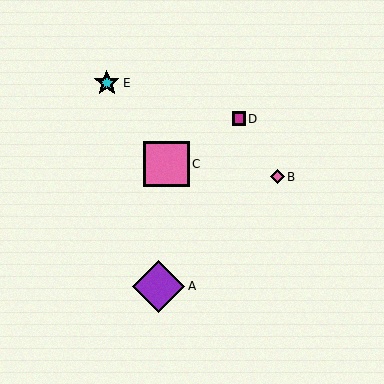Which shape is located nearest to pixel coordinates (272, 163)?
The pink diamond (labeled B) at (277, 177) is nearest to that location.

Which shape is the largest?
The purple diamond (labeled A) is the largest.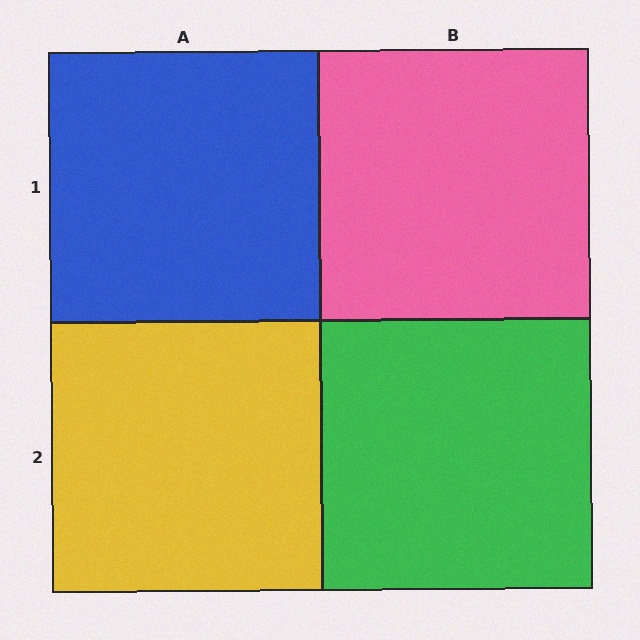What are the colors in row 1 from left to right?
Blue, pink.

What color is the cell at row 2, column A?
Yellow.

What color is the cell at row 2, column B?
Green.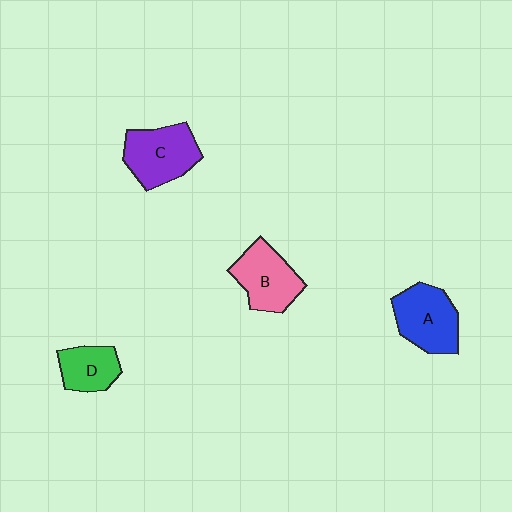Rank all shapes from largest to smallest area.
From largest to smallest: C (purple), A (blue), B (pink), D (green).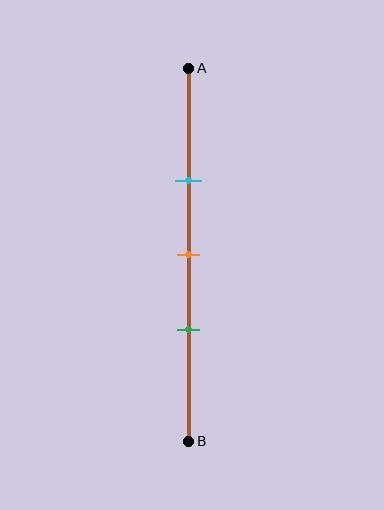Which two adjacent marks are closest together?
The orange and green marks are the closest adjacent pair.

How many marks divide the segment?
There are 3 marks dividing the segment.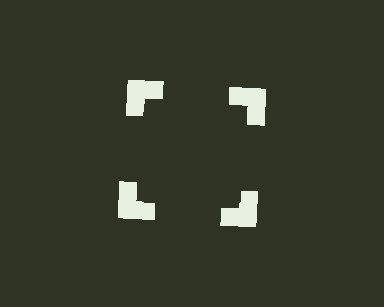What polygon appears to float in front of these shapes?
An illusory square — its edges are inferred from the aligned wedge cuts in the notched squares, not physically drawn.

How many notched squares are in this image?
There are 4 — one at each vertex of the illusory square.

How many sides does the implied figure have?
4 sides.